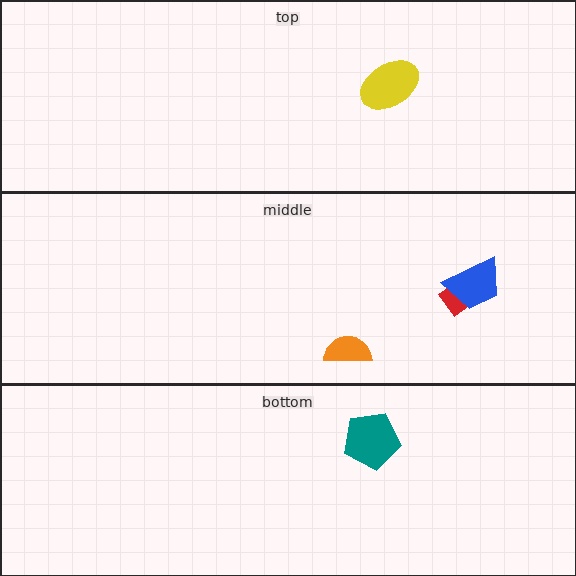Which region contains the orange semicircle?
The middle region.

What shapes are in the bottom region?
The teal pentagon.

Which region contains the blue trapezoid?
The middle region.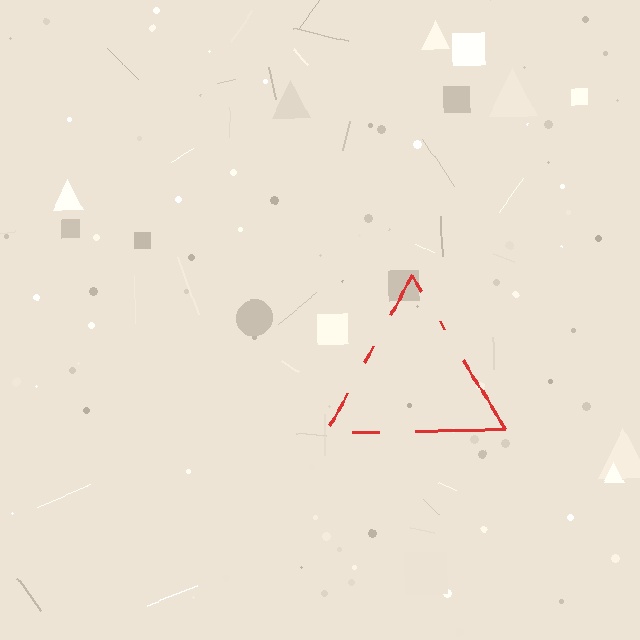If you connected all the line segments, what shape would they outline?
They would outline a triangle.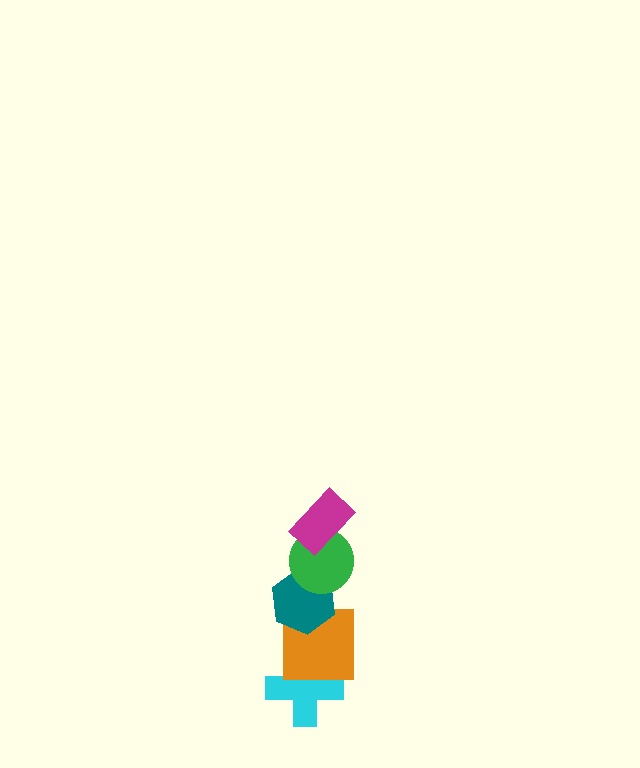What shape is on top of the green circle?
The magenta rectangle is on top of the green circle.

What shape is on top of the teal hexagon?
The green circle is on top of the teal hexagon.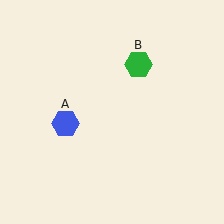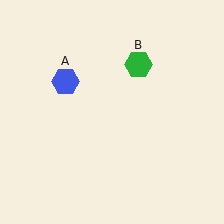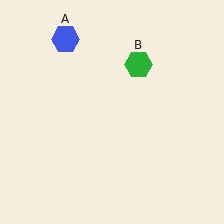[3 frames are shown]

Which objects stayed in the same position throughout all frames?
Green hexagon (object B) remained stationary.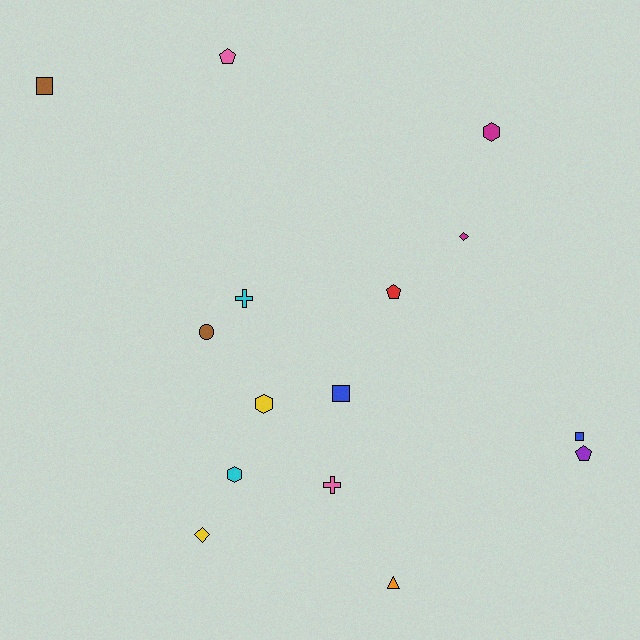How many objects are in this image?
There are 15 objects.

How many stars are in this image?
There are no stars.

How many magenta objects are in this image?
There are 2 magenta objects.